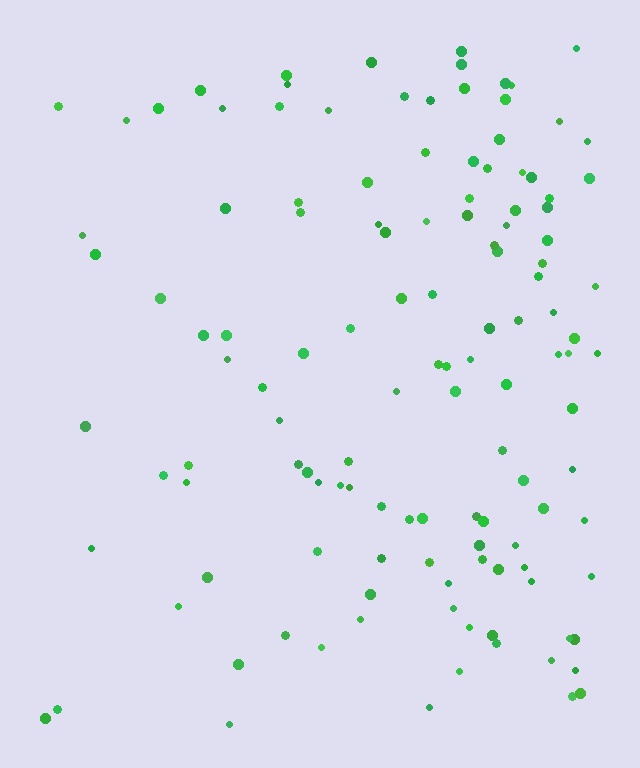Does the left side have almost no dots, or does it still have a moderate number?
Still a moderate number, just noticeably fewer than the right.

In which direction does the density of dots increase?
From left to right, with the right side densest.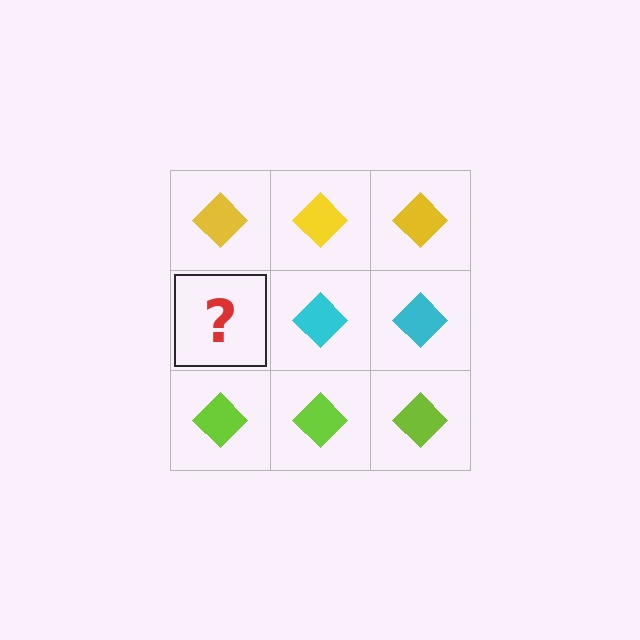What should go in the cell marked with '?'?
The missing cell should contain a cyan diamond.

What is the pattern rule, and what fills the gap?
The rule is that each row has a consistent color. The gap should be filled with a cyan diamond.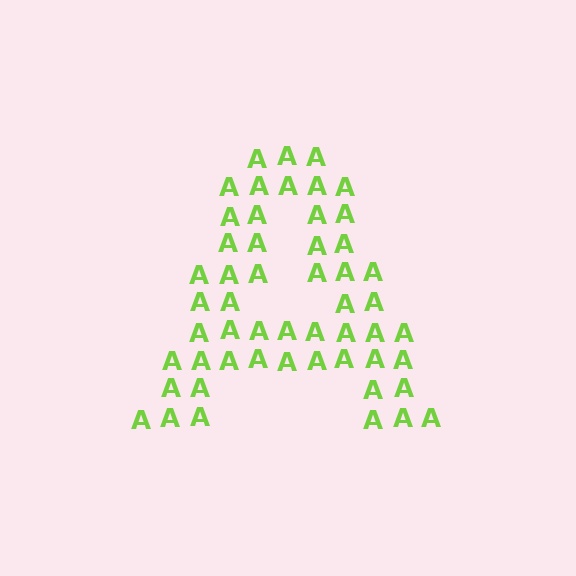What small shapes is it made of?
It is made of small letter A's.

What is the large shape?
The large shape is the letter A.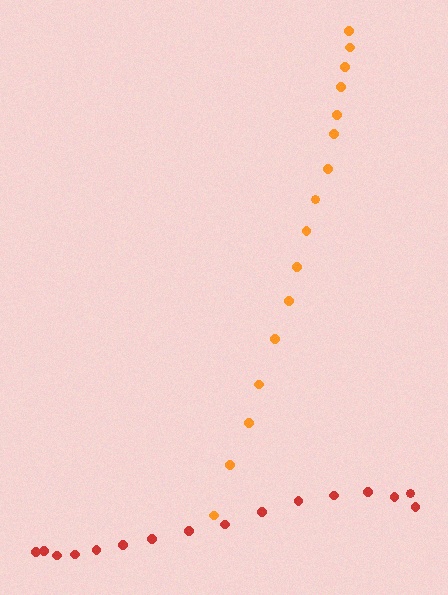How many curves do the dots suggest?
There are 2 distinct paths.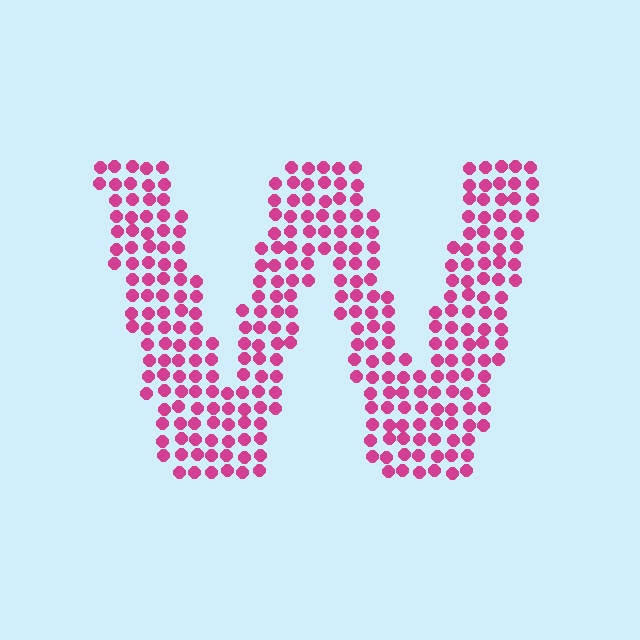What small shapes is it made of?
It is made of small circles.